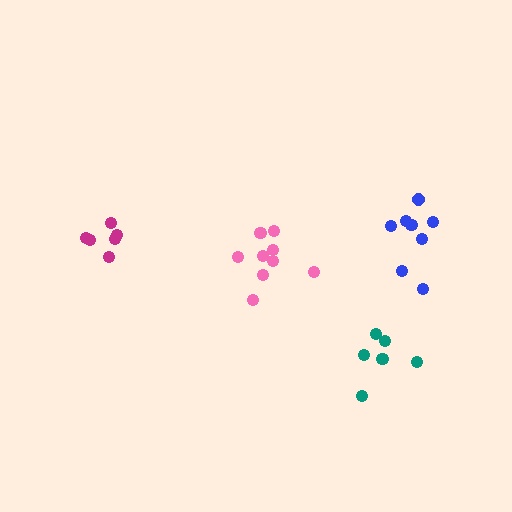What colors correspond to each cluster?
The clusters are colored: pink, blue, magenta, teal.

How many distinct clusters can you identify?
There are 4 distinct clusters.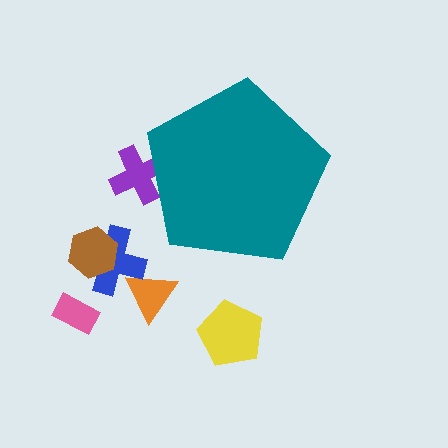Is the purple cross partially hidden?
Yes, the purple cross is partially hidden behind the teal pentagon.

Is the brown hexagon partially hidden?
No, the brown hexagon is fully visible.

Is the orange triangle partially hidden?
No, the orange triangle is fully visible.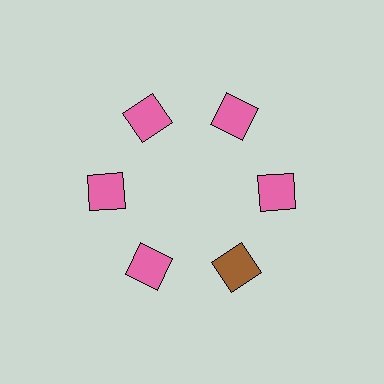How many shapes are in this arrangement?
There are 6 shapes arranged in a ring pattern.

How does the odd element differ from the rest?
It has a different color: brown instead of pink.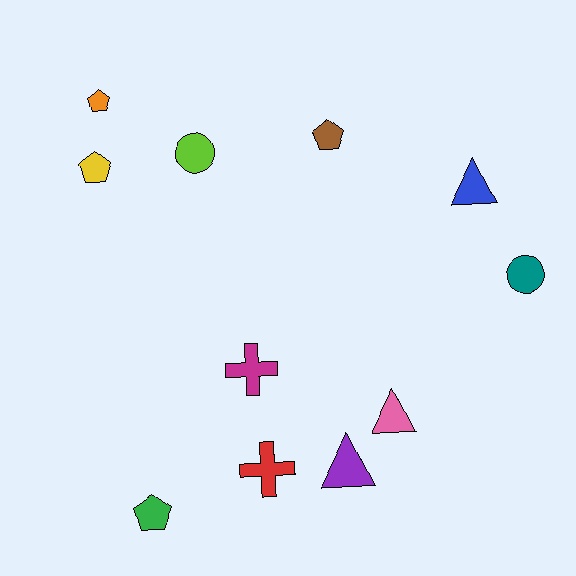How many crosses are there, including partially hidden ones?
There are 2 crosses.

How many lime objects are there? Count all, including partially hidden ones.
There is 1 lime object.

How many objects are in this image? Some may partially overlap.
There are 11 objects.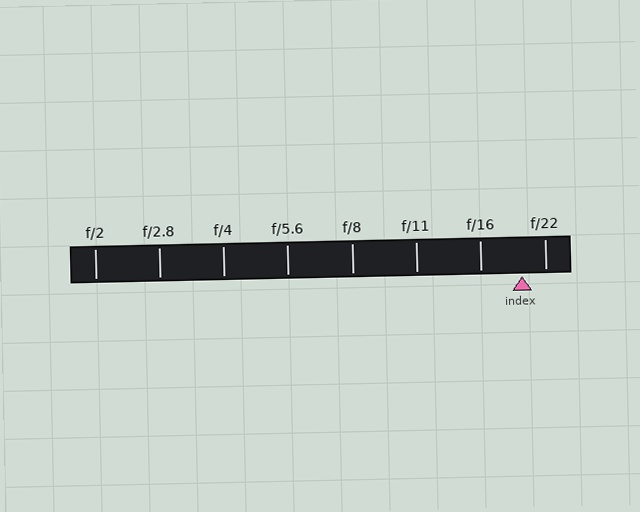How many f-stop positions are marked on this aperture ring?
There are 8 f-stop positions marked.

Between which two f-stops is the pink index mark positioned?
The index mark is between f/16 and f/22.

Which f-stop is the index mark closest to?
The index mark is closest to f/22.